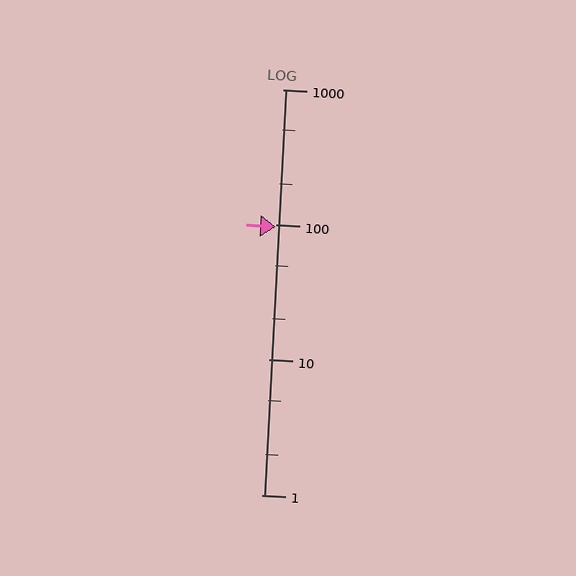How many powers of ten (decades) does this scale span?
The scale spans 3 decades, from 1 to 1000.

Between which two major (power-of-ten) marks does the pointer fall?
The pointer is between 10 and 100.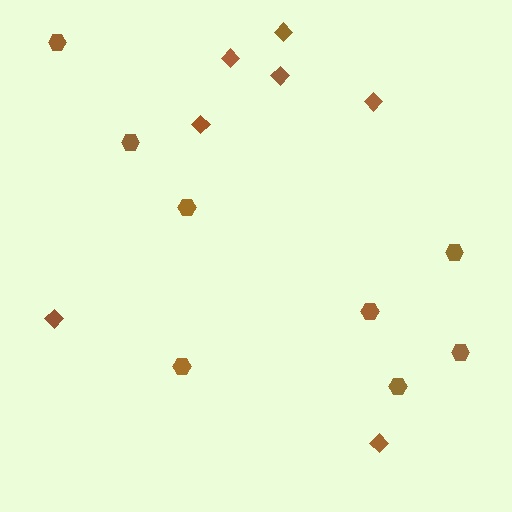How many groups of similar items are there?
There are 2 groups: one group of hexagons (8) and one group of diamonds (7).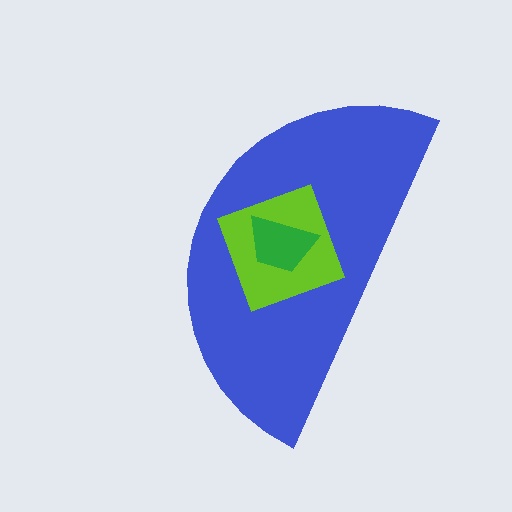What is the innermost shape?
The green trapezoid.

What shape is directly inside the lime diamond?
The green trapezoid.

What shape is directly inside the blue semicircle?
The lime diamond.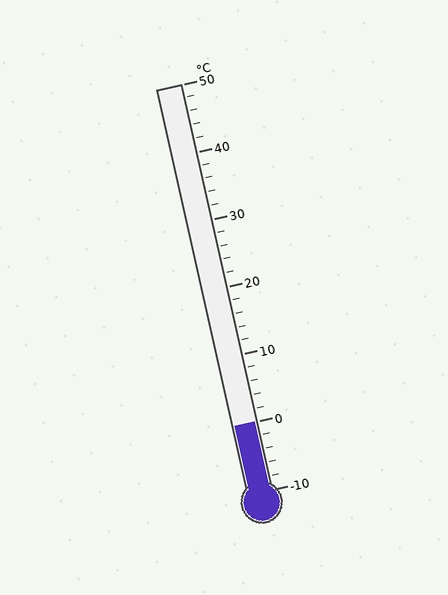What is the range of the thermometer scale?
The thermometer scale ranges from -10°C to 50°C.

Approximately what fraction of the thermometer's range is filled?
The thermometer is filled to approximately 15% of its range.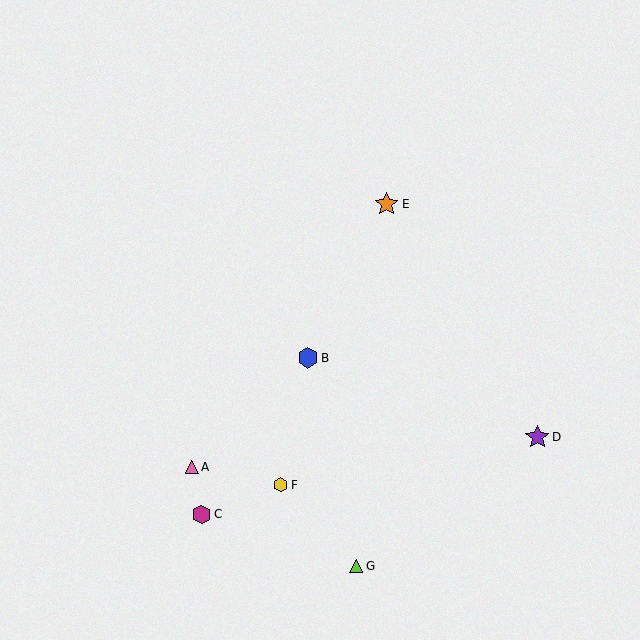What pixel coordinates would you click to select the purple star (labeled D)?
Click at (537, 437) to select the purple star D.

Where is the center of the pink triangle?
The center of the pink triangle is at (192, 467).